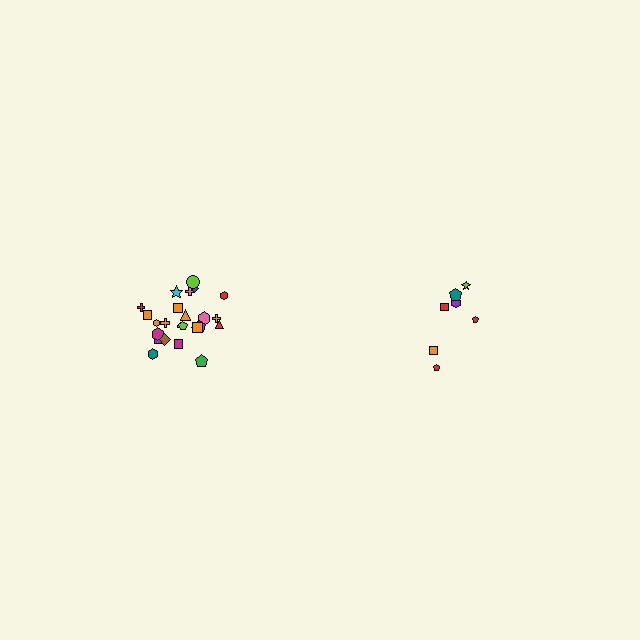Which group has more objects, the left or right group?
The left group.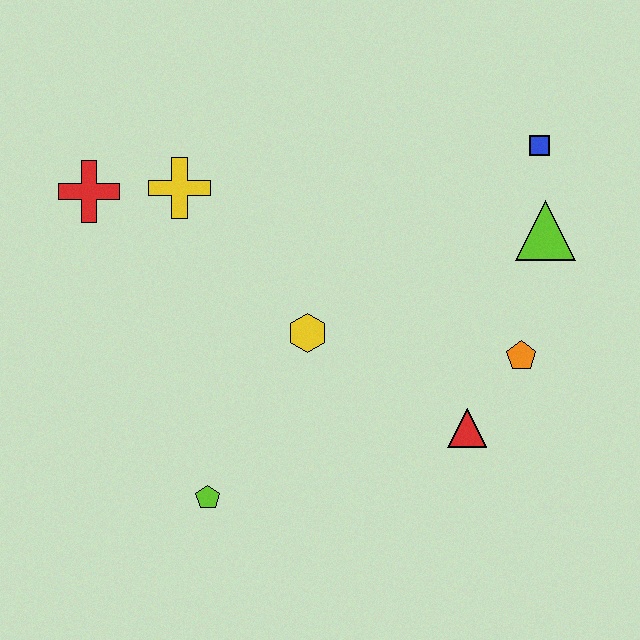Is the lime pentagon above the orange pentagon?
No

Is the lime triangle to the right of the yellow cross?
Yes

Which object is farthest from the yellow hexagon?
The blue square is farthest from the yellow hexagon.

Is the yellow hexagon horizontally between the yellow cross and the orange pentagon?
Yes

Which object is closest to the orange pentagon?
The red triangle is closest to the orange pentagon.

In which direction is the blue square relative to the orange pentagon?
The blue square is above the orange pentagon.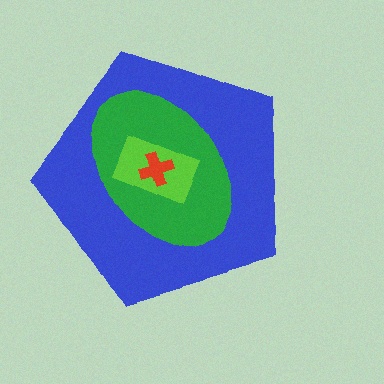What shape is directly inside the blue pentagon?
The green ellipse.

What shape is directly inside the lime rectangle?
The red cross.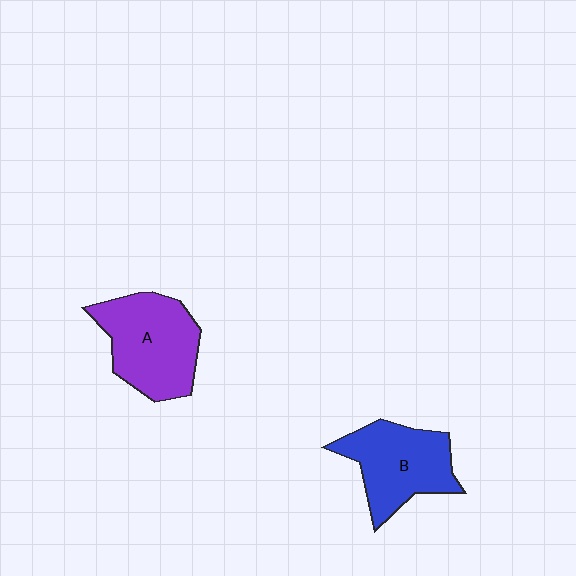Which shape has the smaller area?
Shape B (blue).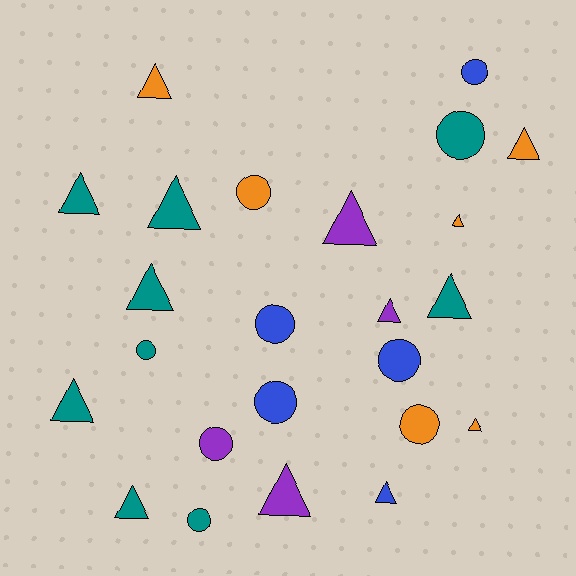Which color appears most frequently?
Teal, with 9 objects.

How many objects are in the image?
There are 24 objects.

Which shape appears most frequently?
Triangle, with 14 objects.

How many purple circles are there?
There is 1 purple circle.